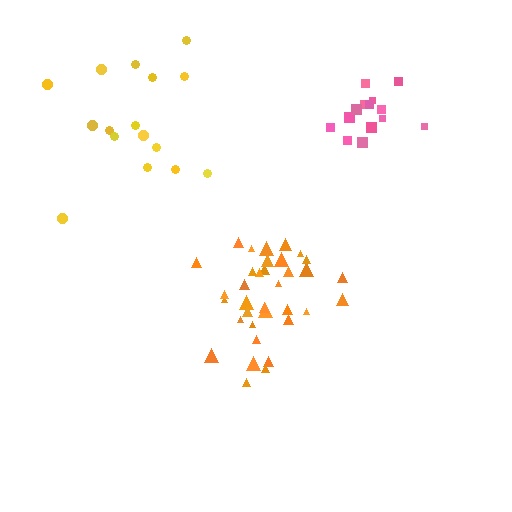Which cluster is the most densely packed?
Orange.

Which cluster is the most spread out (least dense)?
Yellow.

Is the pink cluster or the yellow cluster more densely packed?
Pink.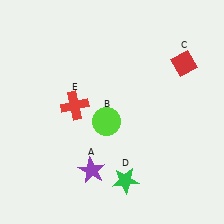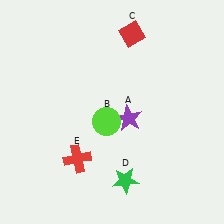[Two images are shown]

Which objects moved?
The objects that moved are: the purple star (A), the red diamond (C), the red cross (E).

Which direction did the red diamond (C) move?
The red diamond (C) moved left.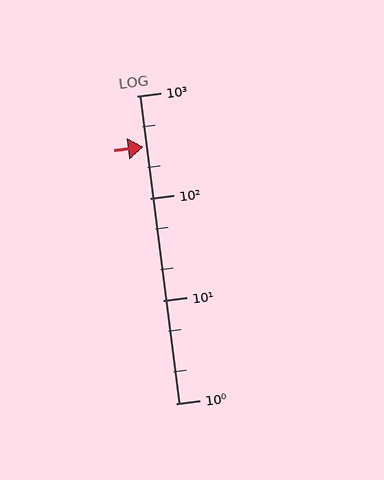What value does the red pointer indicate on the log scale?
The pointer indicates approximately 320.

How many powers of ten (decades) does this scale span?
The scale spans 3 decades, from 1 to 1000.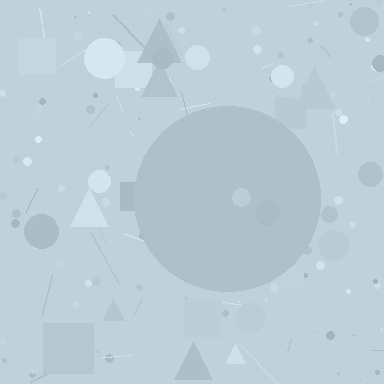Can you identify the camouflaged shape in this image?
The camouflaged shape is a circle.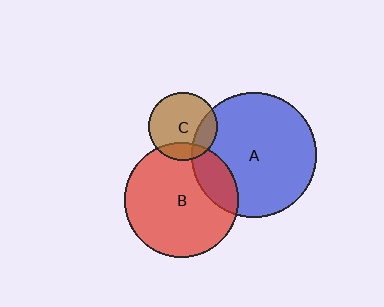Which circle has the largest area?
Circle A (blue).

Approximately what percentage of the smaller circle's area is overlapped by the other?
Approximately 20%.